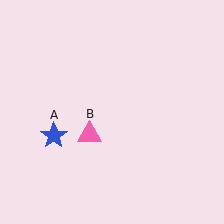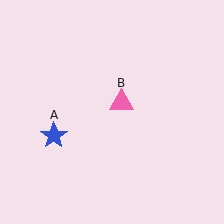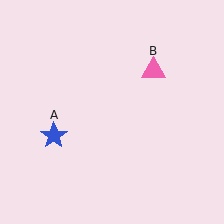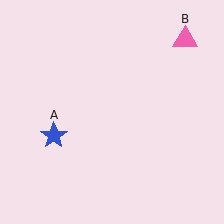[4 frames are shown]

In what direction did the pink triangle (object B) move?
The pink triangle (object B) moved up and to the right.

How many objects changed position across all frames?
1 object changed position: pink triangle (object B).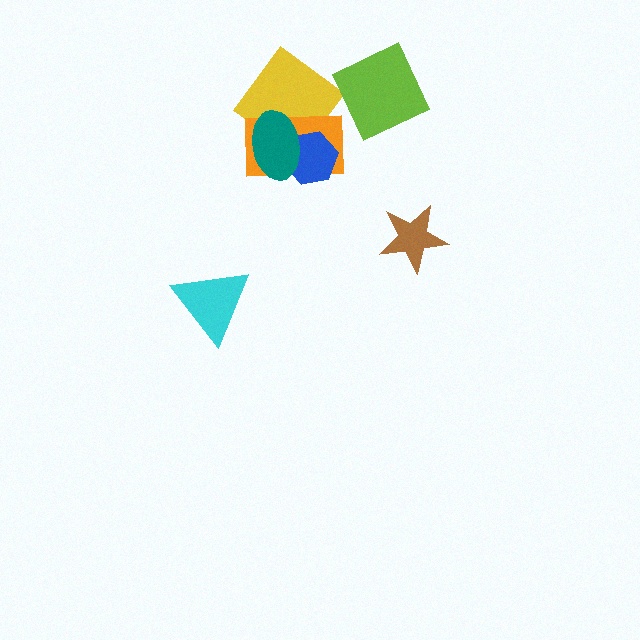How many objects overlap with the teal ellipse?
3 objects overlap with the teal ellipse.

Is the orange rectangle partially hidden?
Yes, it is partially covered by another shape.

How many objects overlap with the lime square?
0 objects overlap with the lime square.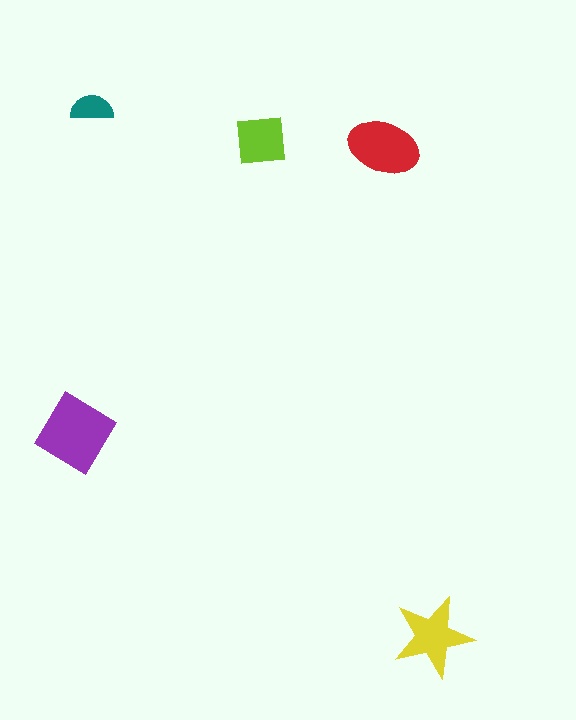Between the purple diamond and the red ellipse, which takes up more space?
The purple diamond.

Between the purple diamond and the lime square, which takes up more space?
The purple diamond.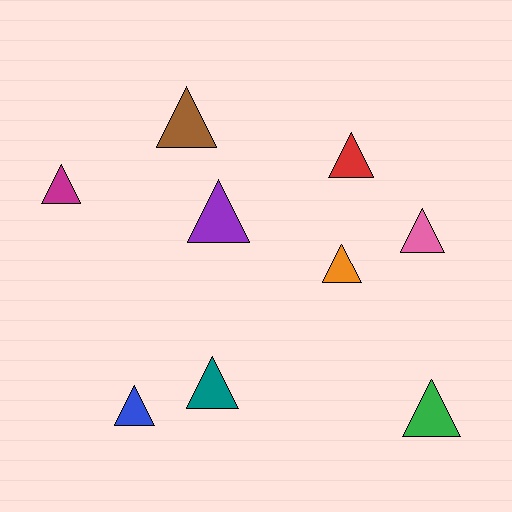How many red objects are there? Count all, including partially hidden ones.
There is 1 red object.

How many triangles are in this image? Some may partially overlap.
There are 9 triangles.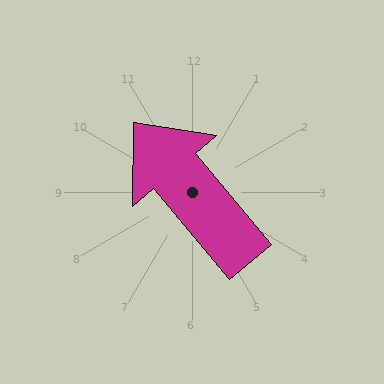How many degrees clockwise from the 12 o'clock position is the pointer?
Approximately 320 degrees.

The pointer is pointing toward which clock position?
Roughly 11 o'clock.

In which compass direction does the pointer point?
Northwest.